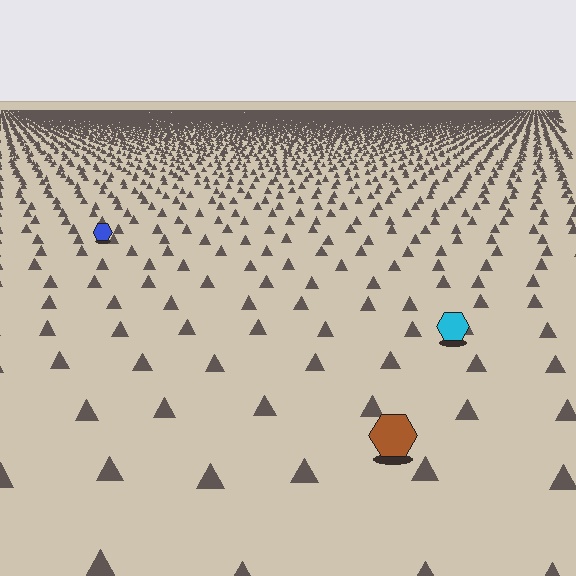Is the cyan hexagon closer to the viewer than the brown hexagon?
No. The brown hexagon is closer — you can tell from the texture gradient: the ground texture is coarser near it.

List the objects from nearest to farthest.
From nearest to farthest: the brown hexagon, the cyan hexagon, the blue hexagon.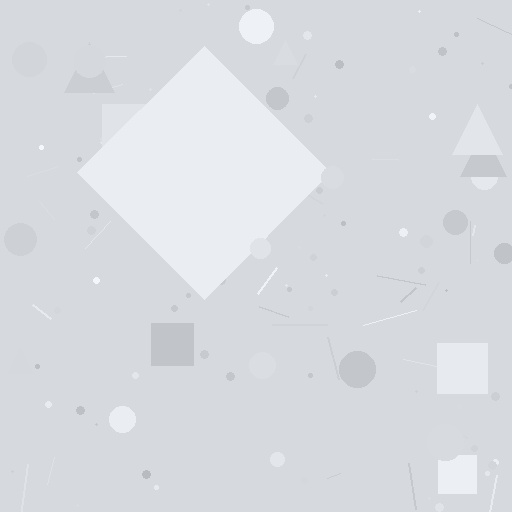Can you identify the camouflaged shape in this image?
The camouflaged shape is a diamond.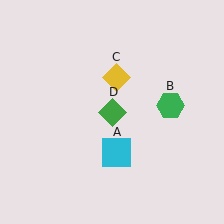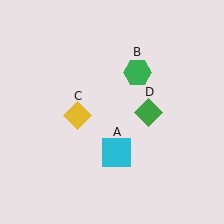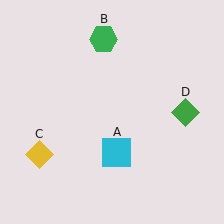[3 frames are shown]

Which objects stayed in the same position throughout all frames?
Cyan square (object A) remained stationary.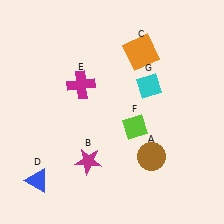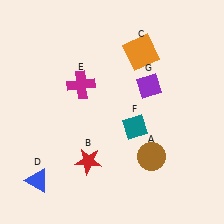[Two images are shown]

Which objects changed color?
B changed from magenta to red. F changed from lime to teal. G changed from cyan to purple.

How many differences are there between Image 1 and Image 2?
There are 3 differences between the two images.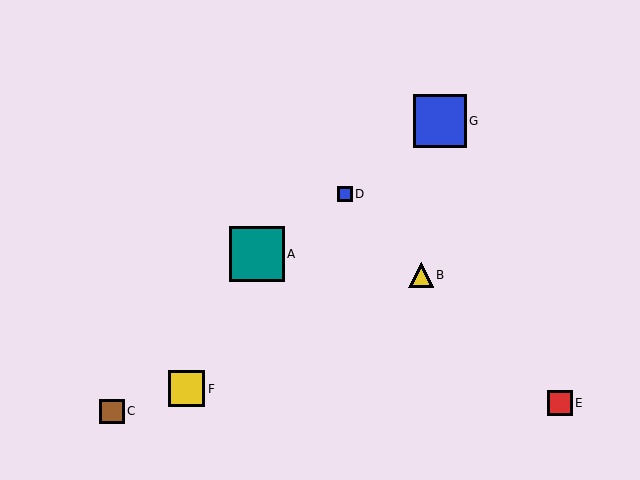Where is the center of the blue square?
The center of the blue square is at (345, 194).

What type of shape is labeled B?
Shape B is a yellow triangle.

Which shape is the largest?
The teal square (labeled A) is the largest.